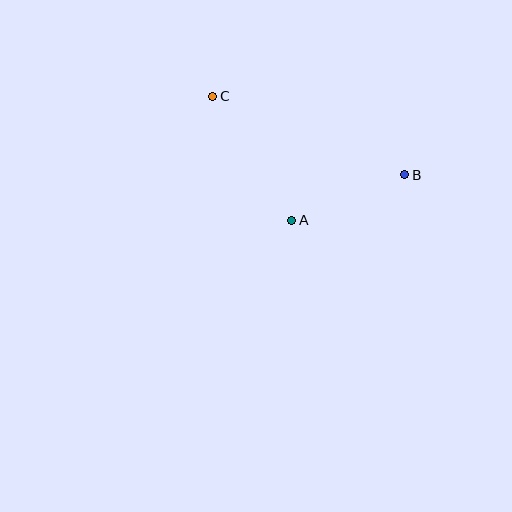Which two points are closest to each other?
Points A and B are closest to each other.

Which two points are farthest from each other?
Points B and C are farthest from each other.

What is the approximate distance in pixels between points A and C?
The distance between A and C is approximately 147 pixels.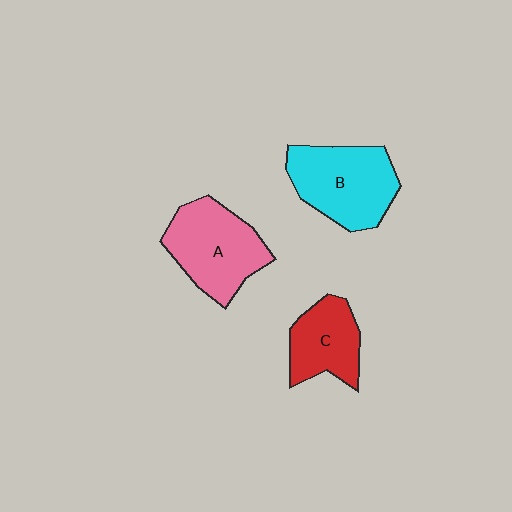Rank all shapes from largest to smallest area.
From largest to smallest: B (cyan), A (pink), C (red).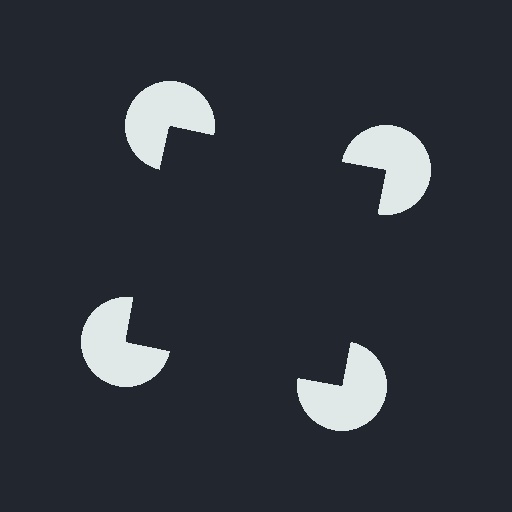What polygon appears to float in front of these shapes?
An illusory square — its edges are inferred from the aligned wedge cuts in the pac-man discs, not physically drawn.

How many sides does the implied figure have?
4 sides.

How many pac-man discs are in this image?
There are 4 — one at each vertex of the illusory square.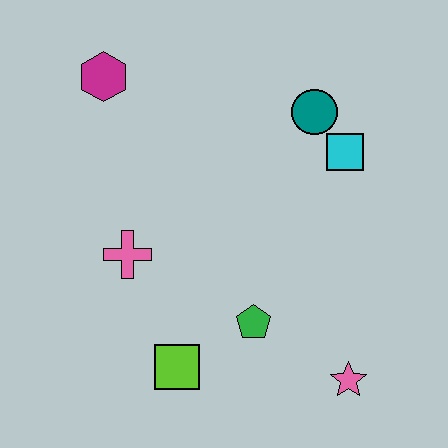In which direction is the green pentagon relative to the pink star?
The green pentagon is to the left of the pink star.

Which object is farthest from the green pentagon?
The magenta hexagon is farthest from the green pentagon.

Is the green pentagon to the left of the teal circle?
Yes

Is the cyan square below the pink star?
No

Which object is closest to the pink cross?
The lime square is closest to the pink cross.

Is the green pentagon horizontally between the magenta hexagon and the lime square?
No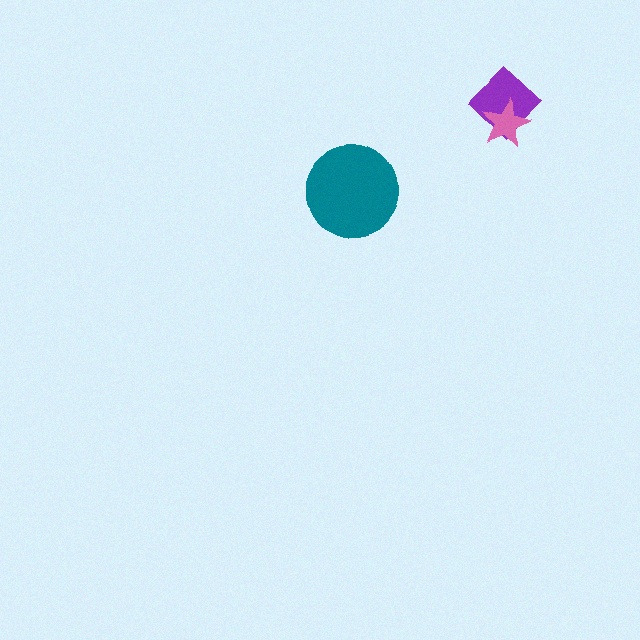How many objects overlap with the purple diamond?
1 object overlaps with the purple diamond.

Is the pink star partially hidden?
No, no other shape covers it.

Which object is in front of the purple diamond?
The pink star is in front of the purple diamond.